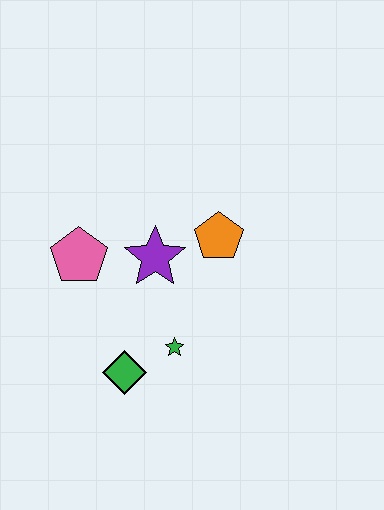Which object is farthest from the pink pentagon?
The orange pentagon is farthest from the pink pentagon.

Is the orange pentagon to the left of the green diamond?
No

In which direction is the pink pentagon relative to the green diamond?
The pink pentagon is above the green diamond.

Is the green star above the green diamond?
Yes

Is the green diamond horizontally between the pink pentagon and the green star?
Yes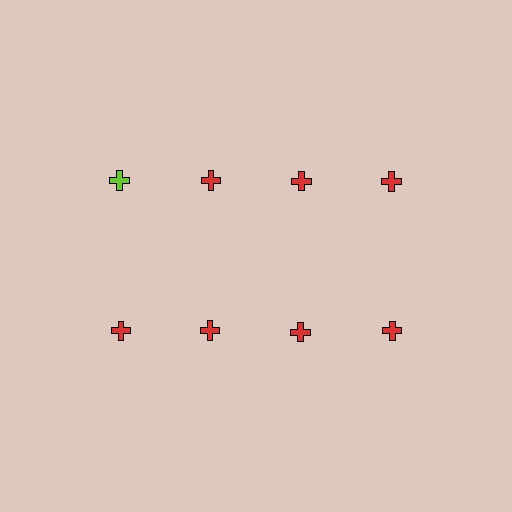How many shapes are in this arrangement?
There are 8 shapes arranged in a grid pattern.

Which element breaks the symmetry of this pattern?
The lime cross in the top row, leftmost column breaks the symmetry. All other shapes are red crosses.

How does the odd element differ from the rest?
It has a different color: lime instead of red.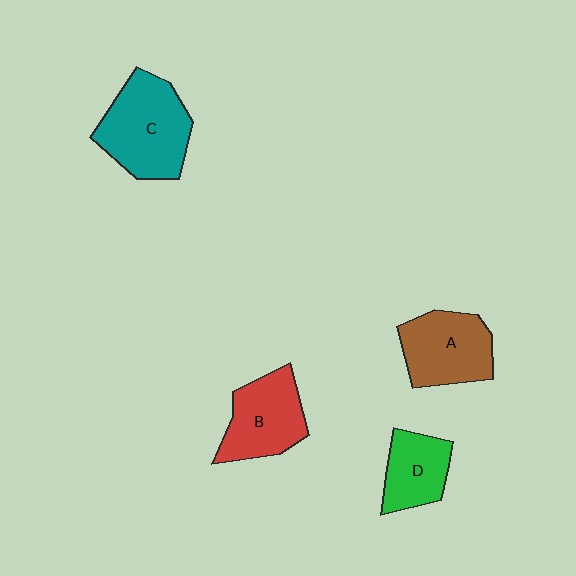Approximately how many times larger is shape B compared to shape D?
Approximately 1.3 times.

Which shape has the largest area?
Shape C (teal).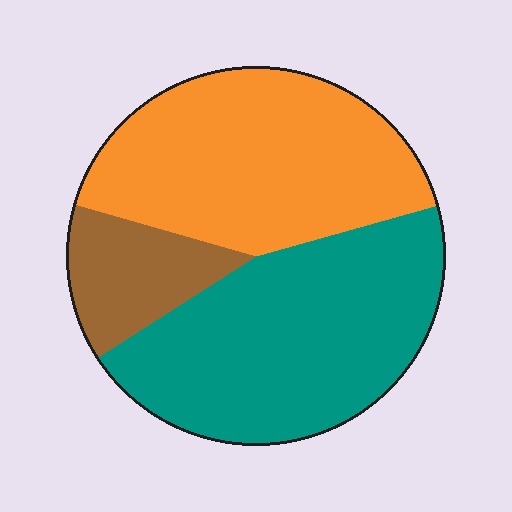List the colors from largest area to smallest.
From largest to smallest: teal, orange, brown.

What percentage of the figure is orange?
Orange takes up about two fifths (2/5) of the figure.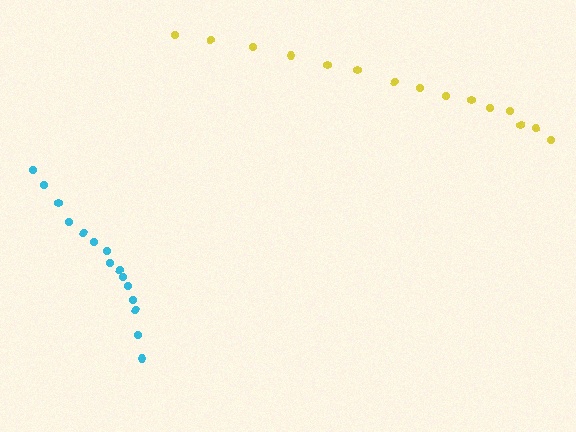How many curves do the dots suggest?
There are 2 distinct paths.